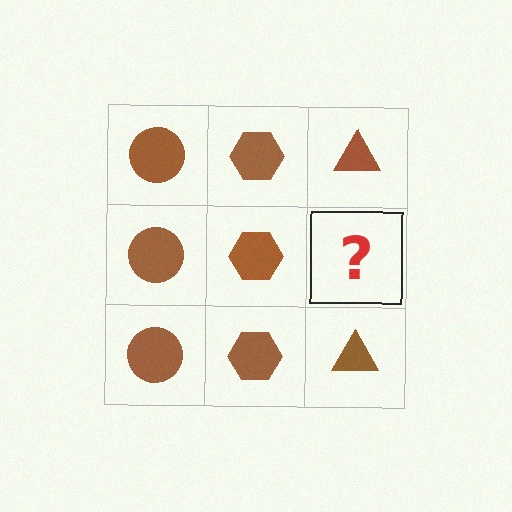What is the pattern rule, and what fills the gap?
The rule is that each column has a consistent shape. The gap should be filled with a brown triangle.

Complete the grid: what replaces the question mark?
The question mark should be replaced with a brown triangle.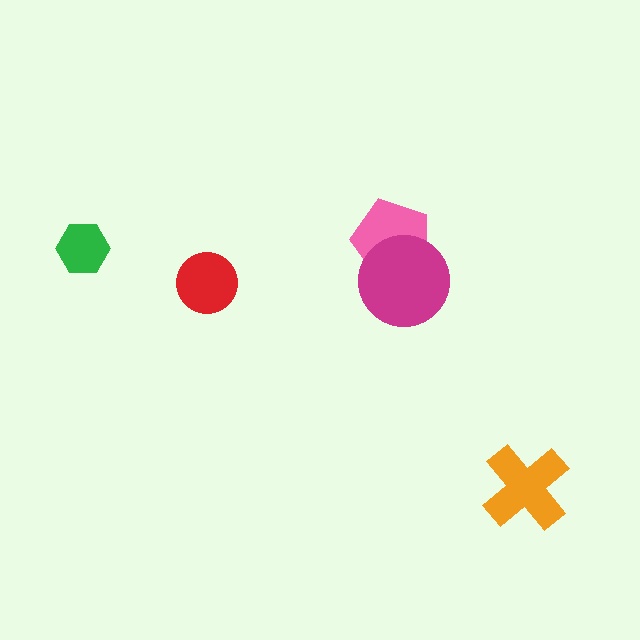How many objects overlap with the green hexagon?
0 objects overlap with the green hexagon.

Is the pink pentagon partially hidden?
Yes, it is partially covered by another shape.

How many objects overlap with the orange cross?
0 objects overlap with the orange cross.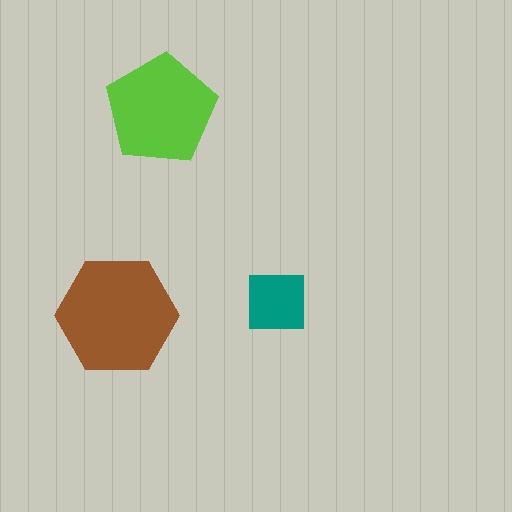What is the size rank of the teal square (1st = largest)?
3rd.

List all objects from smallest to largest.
The teal square, the lime pentagon, the brown hexagon.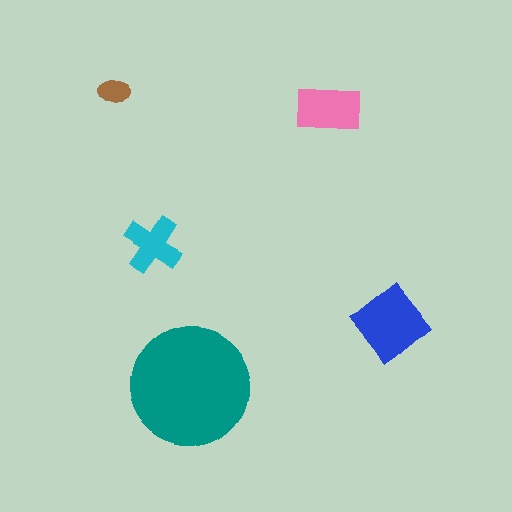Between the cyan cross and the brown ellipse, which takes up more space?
The cyan cross.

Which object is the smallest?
The brown ellipse.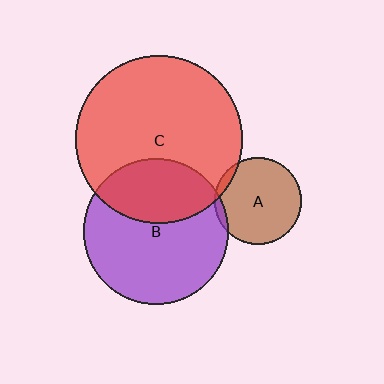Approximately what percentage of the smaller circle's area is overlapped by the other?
Approximately 35%.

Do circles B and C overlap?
Yes.